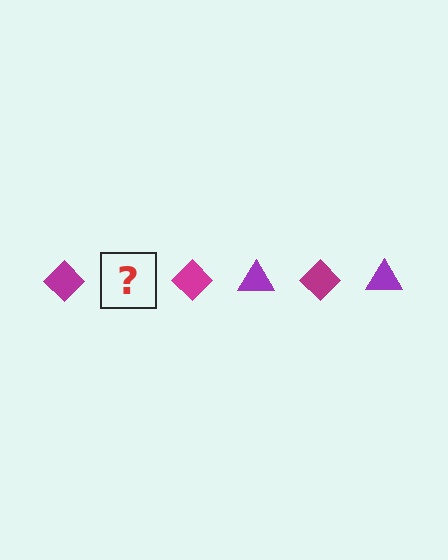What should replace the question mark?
The question mark should be replaced with a purple triangle.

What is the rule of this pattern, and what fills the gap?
The rule is that the pattern alternates between magenta diamond and purple triangle. The gap should be filled with a purple triangle.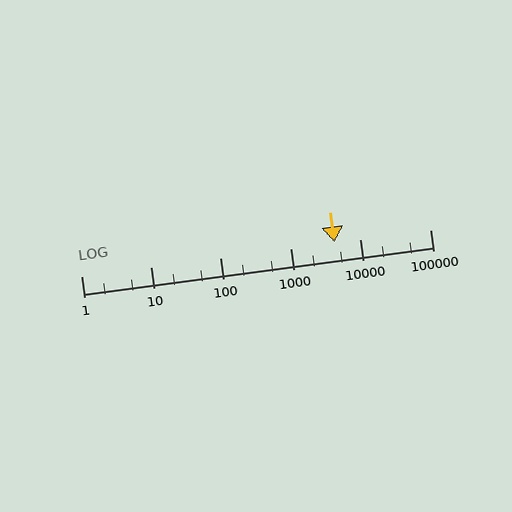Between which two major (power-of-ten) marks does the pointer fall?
The pointer is between 1000 and 10000.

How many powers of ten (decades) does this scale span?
The scale spans 5 decades, from 1 to 100000.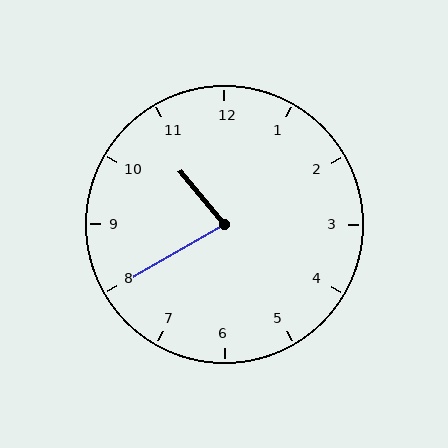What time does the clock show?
10:40.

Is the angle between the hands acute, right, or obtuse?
It is acute.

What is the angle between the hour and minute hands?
Approximately 80 degrees.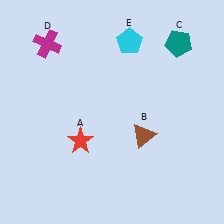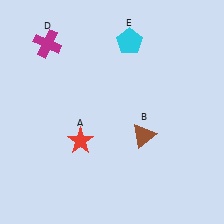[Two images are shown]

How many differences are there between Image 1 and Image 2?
There is 1 difference between the two images.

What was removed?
The teal pentagon (C) was removed in Image 2.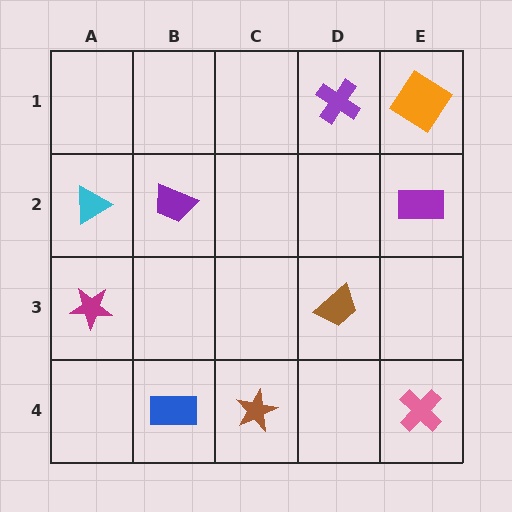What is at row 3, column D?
A brown trapezoid.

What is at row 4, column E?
A pink cross.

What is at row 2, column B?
A purple trapezoid.